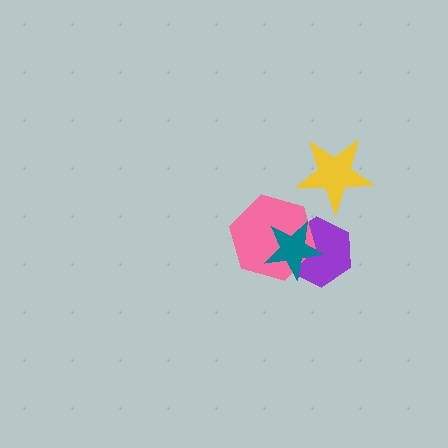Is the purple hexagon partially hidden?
Yes, it is partially covered by another shape.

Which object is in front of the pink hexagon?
The teal star is in front of the pink hexagon.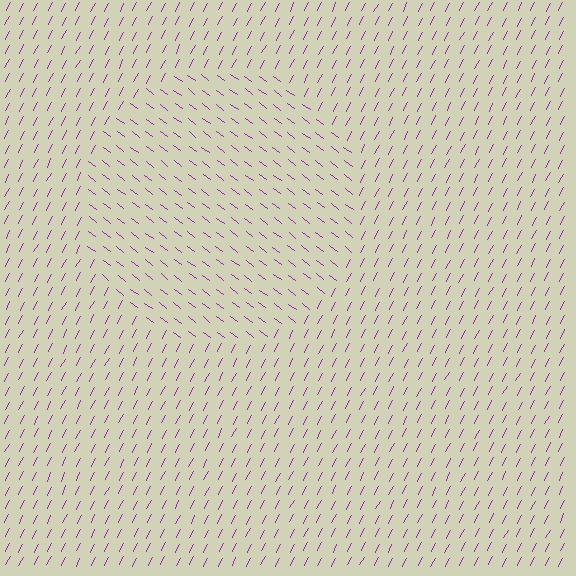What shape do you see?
I see a circle.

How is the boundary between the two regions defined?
The boundary is defined purely by a change in line orientation (approximately 80 degrees difference). All lines are the same color and thickness.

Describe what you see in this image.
The image is filled with small purple line segments. A circle region in the image has lines oriented differently from the surrounding lines, creating a visible texture boundary.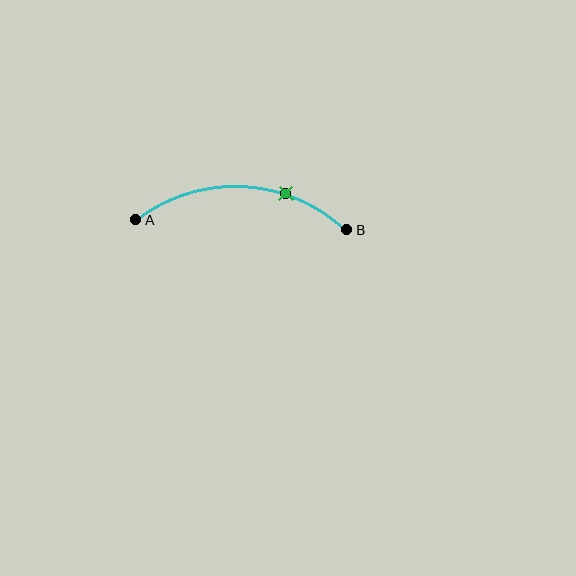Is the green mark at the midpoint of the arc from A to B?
No. The green mark lies on the arc but is closer to endpoint B. The arc midpoint would be at the point on the curve equidistant along the arc from both A and B.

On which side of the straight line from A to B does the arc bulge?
The arc bulges above the straight line connecting A and B.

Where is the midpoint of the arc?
The arc midpoint is the point on the curve farthest from the straight line joining A and B. It sits above that line.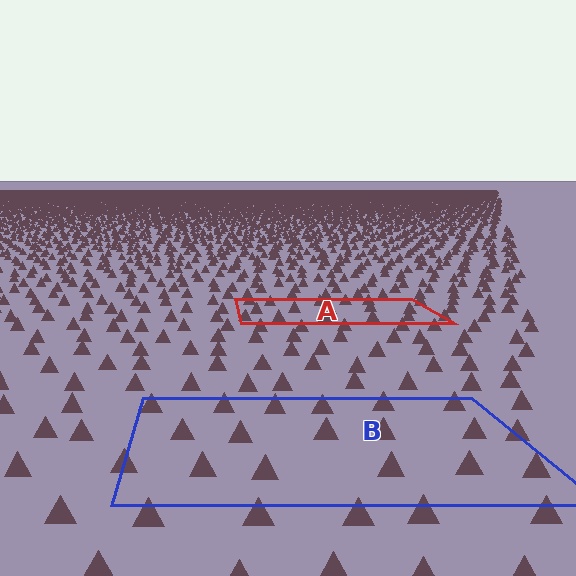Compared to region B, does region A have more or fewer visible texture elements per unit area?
Region A has more texture elements per unit area — they are packed more densely because it is farther away.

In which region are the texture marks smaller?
The texture marks are smaller in region A, because it is farther away.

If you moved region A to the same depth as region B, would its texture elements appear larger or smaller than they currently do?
They would appear larger. At a closer depth, the same texture elements are projected at a bigger on-screen size.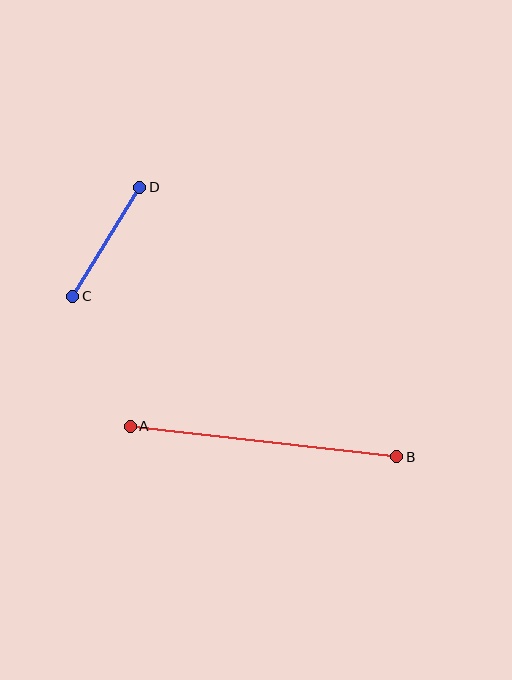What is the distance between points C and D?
The distance is approximately 128 pixels.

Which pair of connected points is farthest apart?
Points A and B are farthest apart.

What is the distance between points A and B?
The distance is approximately 268 pixels.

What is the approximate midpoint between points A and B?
The midpoint is at approximately (263, 441) pixels.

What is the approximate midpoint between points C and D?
The midpoint is at approximately (106, 242) pixels.